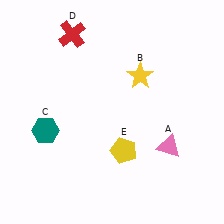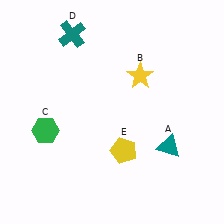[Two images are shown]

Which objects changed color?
A changed from pink to teal. C changed from teal to green. D changed from red to teal.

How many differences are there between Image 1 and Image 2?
There are 3 differences between the two images.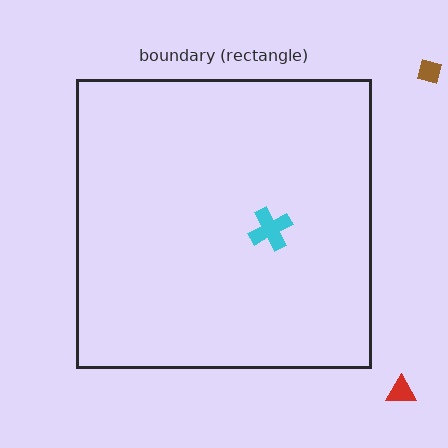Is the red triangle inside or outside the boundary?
Outside.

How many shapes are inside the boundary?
1 inside, 2 outside.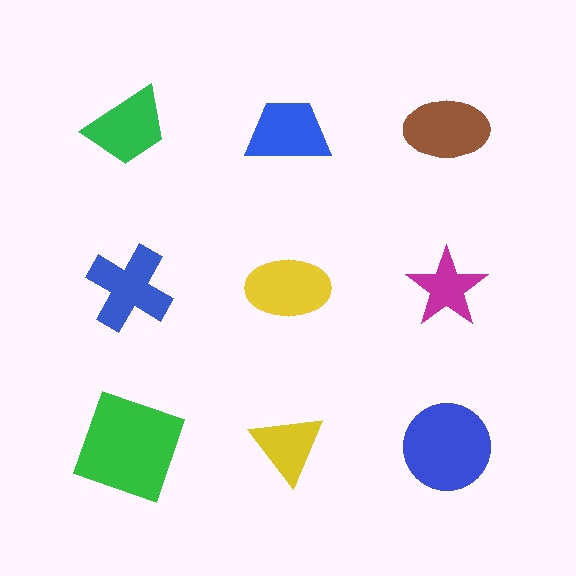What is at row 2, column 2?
A yellow ellipse.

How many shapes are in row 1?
3 shapes.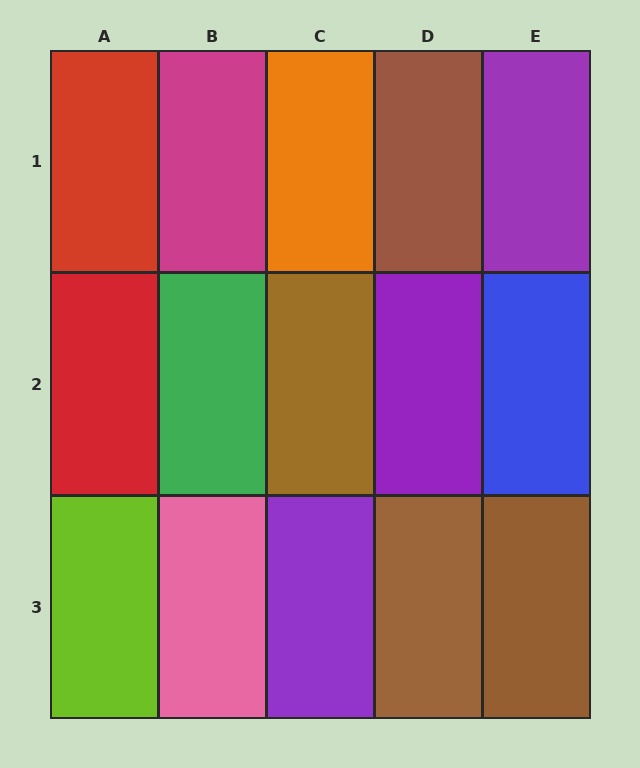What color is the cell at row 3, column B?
Pink.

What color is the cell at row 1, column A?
Red.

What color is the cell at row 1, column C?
Orange.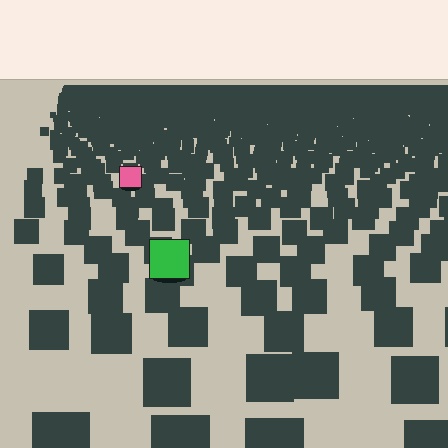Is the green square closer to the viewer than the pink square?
Yes. The green square is closer — you can tell from the texture gradient: the ground texture is coarser near it.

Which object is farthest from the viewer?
The pink square is farthest from the viewer. It appears smaller and the ground texture around it is denser.